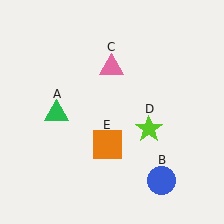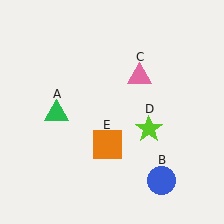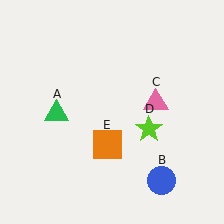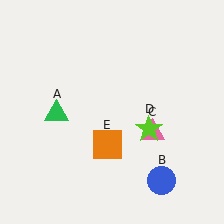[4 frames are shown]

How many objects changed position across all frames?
1 object changed position: pink triangle (object C).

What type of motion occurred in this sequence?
The pink triangle (object C) rotated clockwise around the center of the scene.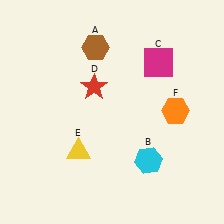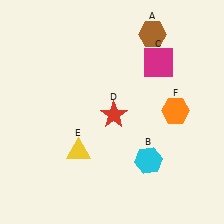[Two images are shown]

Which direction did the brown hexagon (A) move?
The brown hexagon (A) moved right.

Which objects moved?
The objects that moved are: the brown hexagon (A), the red star (D).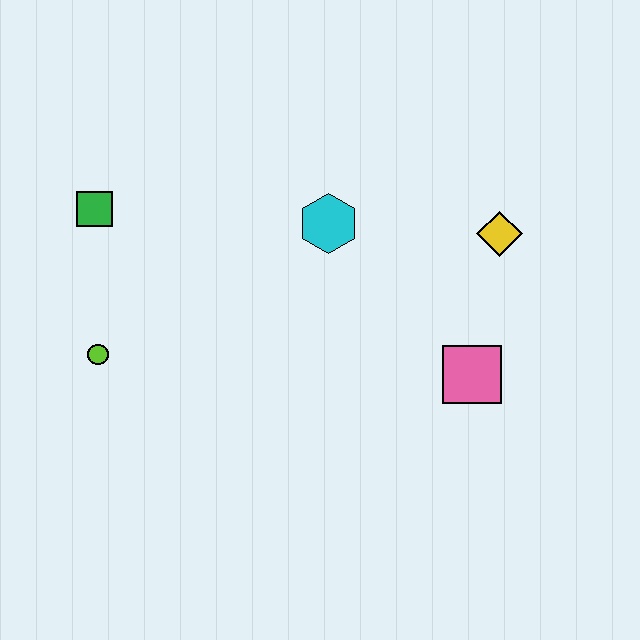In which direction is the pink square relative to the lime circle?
The pink square is to the right of the lime circle.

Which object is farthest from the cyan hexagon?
The lime circle is farthest from the cyan hexagon.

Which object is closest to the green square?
The lime circle is closest to the green square.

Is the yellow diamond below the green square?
Yes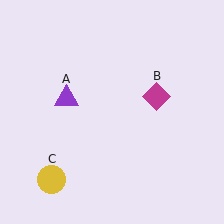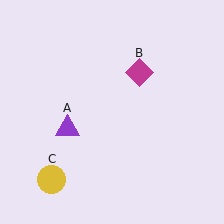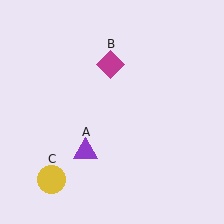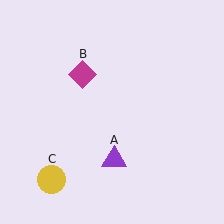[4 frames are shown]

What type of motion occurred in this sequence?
The purple triangle (object A), magenta diamond (object B) rotated counterclockwise around the center of the scene.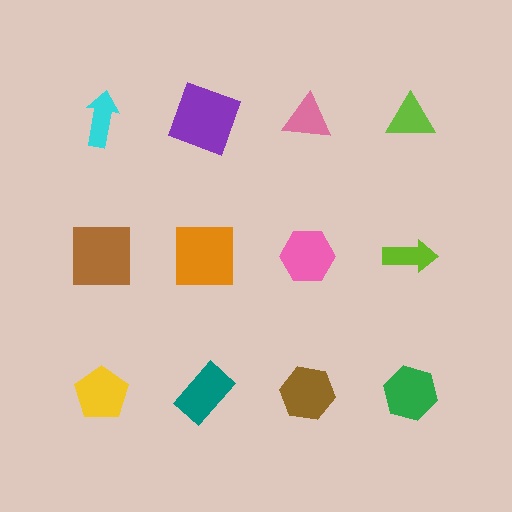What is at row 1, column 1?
A cyan arrow.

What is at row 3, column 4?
A green hexagon.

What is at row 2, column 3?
A pink hexagon.